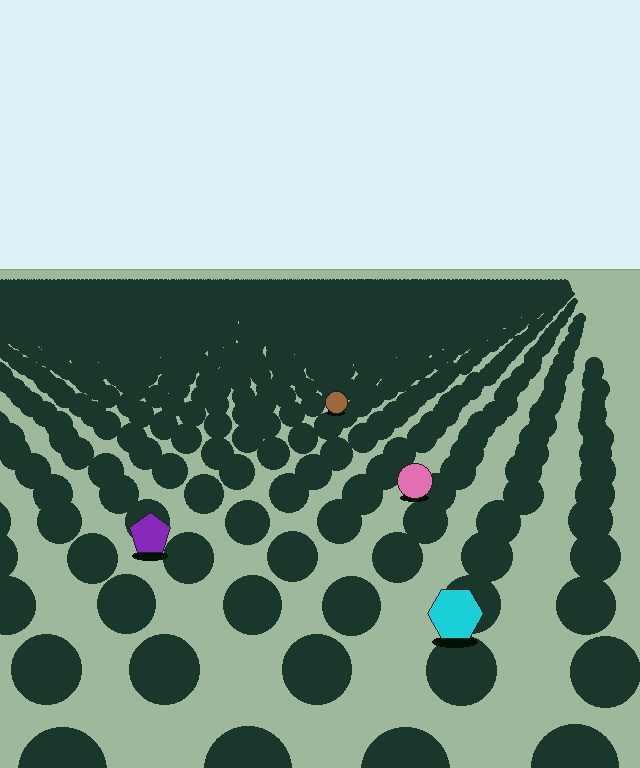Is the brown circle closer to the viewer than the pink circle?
No. The pink circle is closer — you can tell from the texture gradient: the ground texture is coarser near it.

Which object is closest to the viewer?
The cyan hexagon is closest. The texture marks near it are larger and more spread out.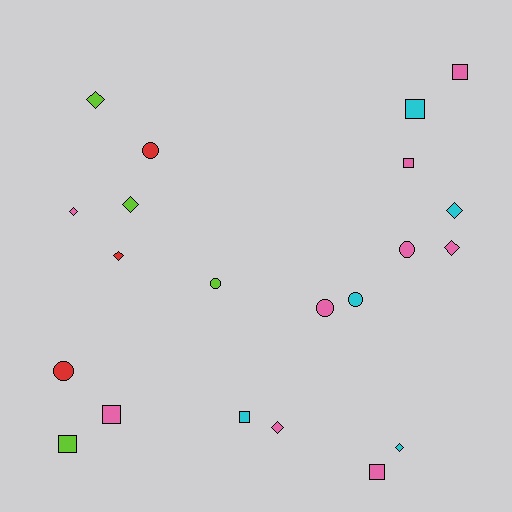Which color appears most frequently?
Pink, with 9 objects.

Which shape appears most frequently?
Diamond, with 8 objects.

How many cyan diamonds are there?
There are 2 cyan diamonds.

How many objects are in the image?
There are 21 objects.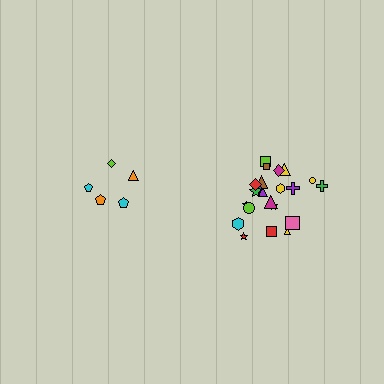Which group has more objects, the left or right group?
The right group.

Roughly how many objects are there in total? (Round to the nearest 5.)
Roughly 25 objects in total.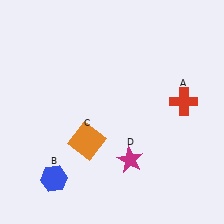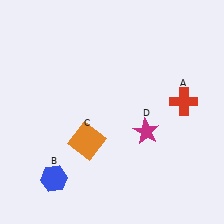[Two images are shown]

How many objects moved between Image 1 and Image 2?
1 object moved between the two images.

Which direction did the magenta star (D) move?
The magenta star (D) moved up.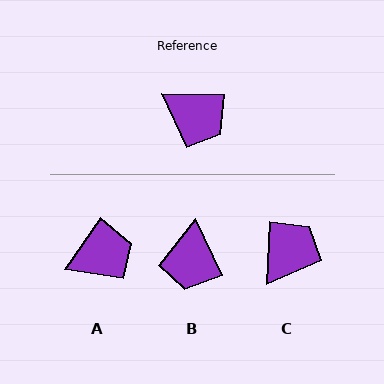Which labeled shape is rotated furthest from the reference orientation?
C, about 89 degrees away.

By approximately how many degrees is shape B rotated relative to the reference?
Approximately 63 degrees clockwise.